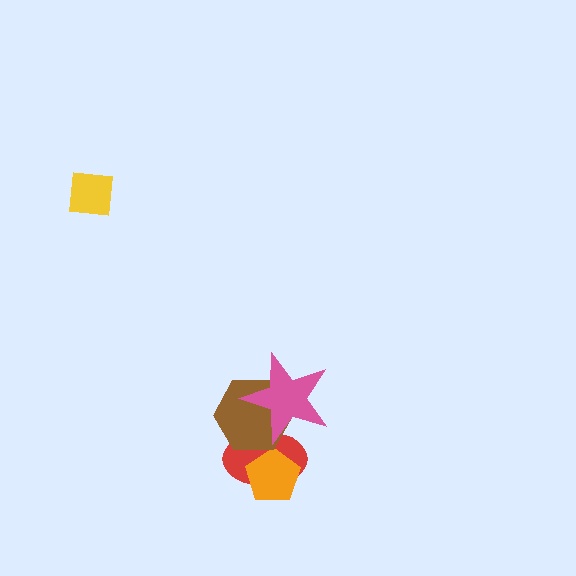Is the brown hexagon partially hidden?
Yes, it is partially covered by another shape.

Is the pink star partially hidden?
No, no other shape covers it.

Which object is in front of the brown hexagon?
The pink star is in front of the brown hexagon.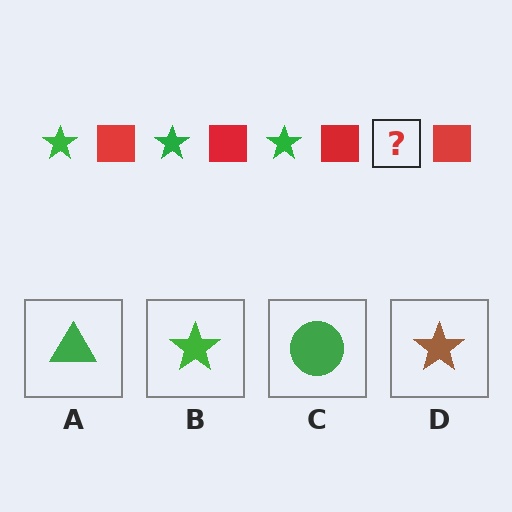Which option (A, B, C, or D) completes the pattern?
B.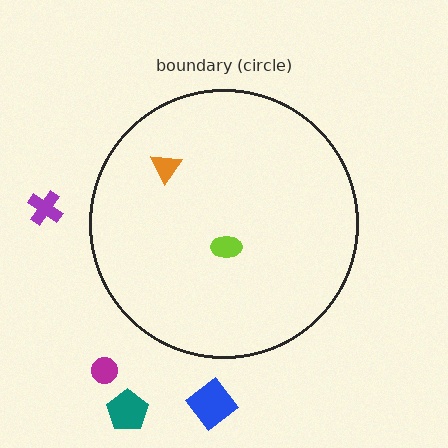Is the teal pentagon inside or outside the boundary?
Outside.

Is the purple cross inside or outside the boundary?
Outside.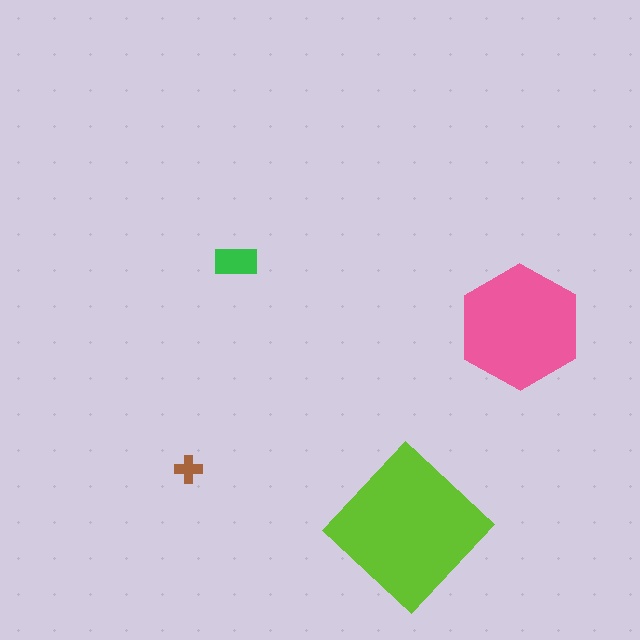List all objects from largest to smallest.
The lime diamond, the pink hexagon, the green rectangle, the brown cross.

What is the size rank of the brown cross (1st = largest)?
4th.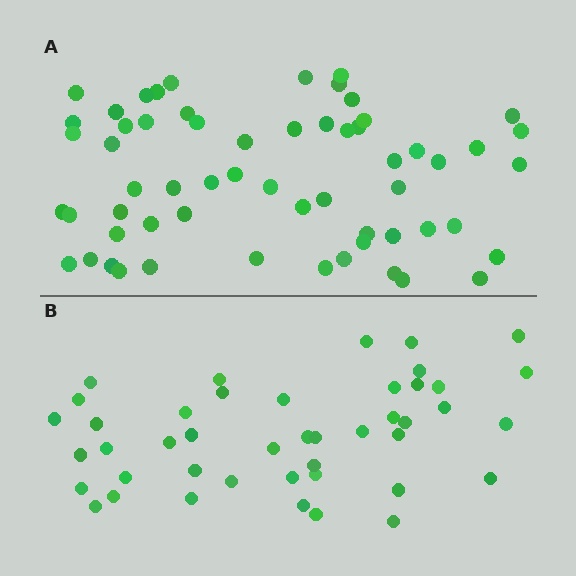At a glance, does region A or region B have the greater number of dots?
Region A (the top region) has more dots.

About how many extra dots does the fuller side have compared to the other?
Region A has approximately 15 more dots than region B.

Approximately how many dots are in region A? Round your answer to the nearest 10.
About 60 dots.